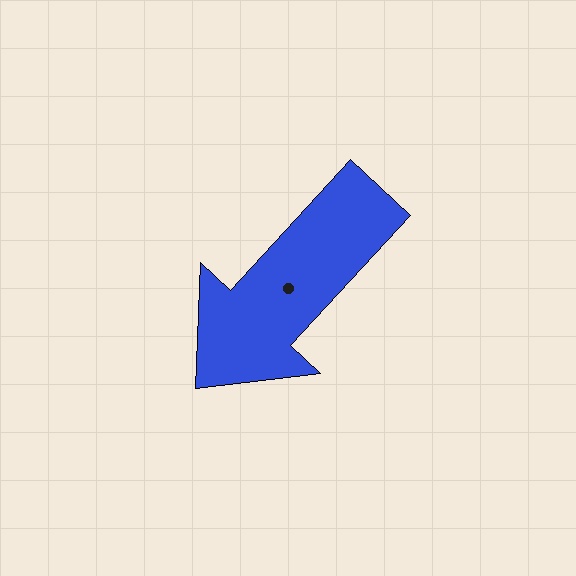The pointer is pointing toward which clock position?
Roughly 7 o'clock.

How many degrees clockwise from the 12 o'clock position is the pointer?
Approximately 223 degrees.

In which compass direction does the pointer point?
Southwest.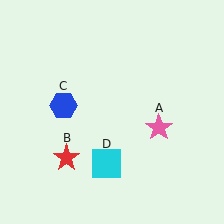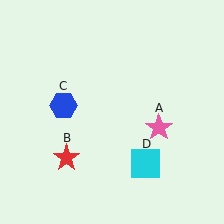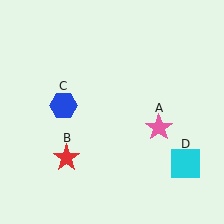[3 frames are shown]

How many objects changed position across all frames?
1 object changed position: cyan square (object D).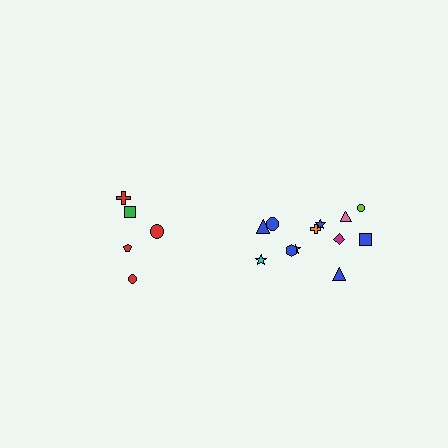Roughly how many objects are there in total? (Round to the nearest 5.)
Roughly 15 objects in total.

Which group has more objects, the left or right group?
The right group.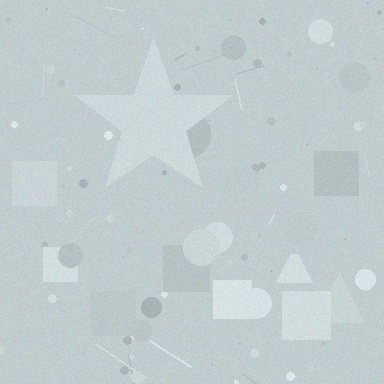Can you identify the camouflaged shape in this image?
The camouflaged shape is a star.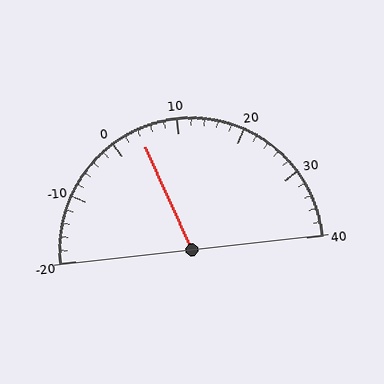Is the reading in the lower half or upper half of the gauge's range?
The reading is in the lower half of the range (-20 to 40).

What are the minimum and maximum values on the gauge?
The gauge ranges from -20 to 40.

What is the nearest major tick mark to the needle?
The nearest major tick mark is 0.